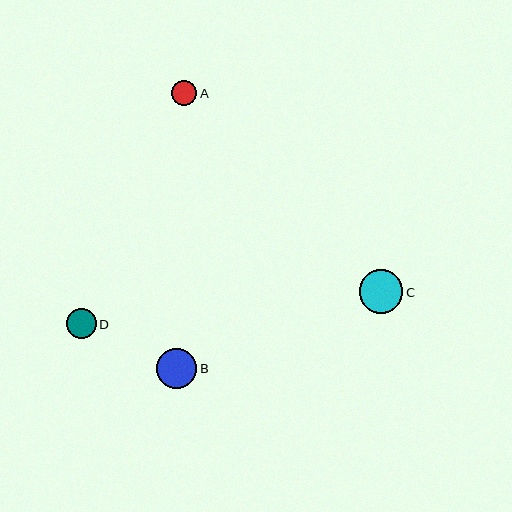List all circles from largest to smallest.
From largest to smallest: C, B, D, A.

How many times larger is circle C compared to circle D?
Circle C is approximately 1.5 times the size of circle D.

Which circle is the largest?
Circle C is the largest with a size of approximately 44 pixels.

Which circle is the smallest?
Circle A is the smallest with a size of approximately 25 pixels.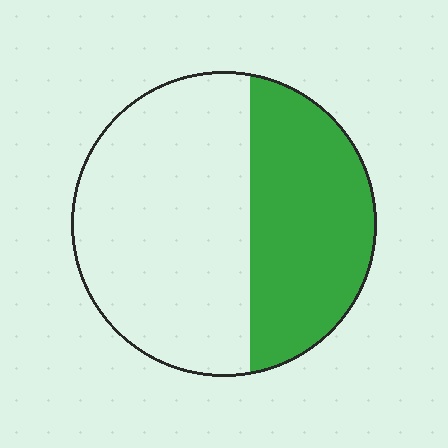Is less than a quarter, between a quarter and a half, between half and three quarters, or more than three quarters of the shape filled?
Between a quarter and a half.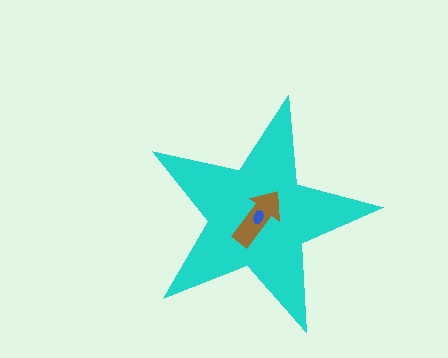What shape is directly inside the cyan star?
The brown arrow.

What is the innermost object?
The blue ellipse.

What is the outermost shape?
The cyan star.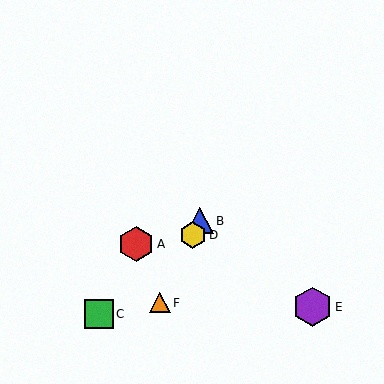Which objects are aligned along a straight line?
Objects B, D, F are aligned along a straight line.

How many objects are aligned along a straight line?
3 objects (B, D, F) are aligned along a straight line.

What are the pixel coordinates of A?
Object A is at (136, 244).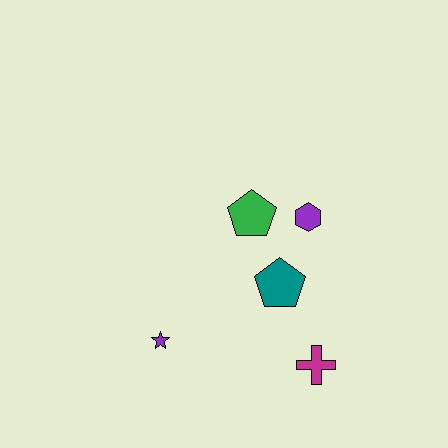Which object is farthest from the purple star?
The purple hexagon is farthest from the purple star.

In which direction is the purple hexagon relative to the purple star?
The purple hexagon is to the right of the purple star.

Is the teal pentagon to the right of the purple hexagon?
No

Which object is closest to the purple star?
The teal pentagon is closest to the purple star.